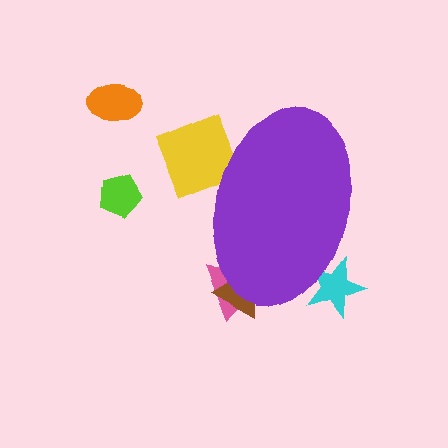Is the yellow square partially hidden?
Yes, the yellow square is partially hidden behind the purple ellipse.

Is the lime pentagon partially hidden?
No, the lime pentagon is fully visible.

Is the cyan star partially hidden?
Yes, the cyan star is partially hidden behind the purple ellipse.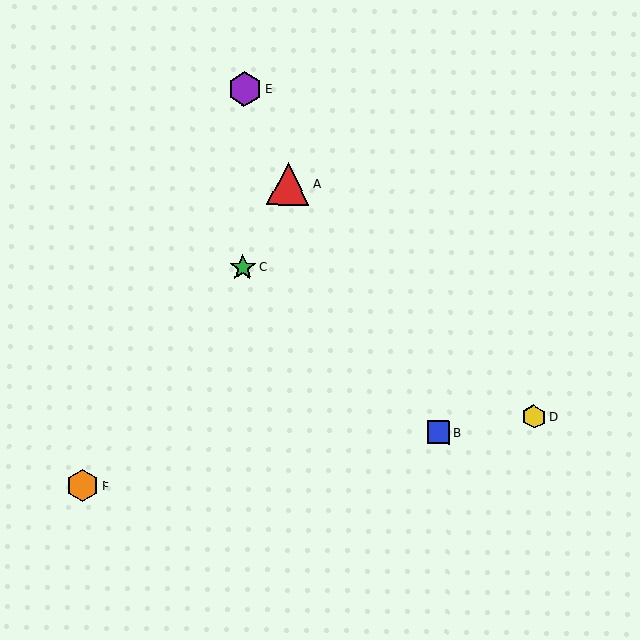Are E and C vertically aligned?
Yes, both are at x≈245.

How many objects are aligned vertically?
2 objects (C, E) are aligned vertically.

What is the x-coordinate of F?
Object F is at x≈83.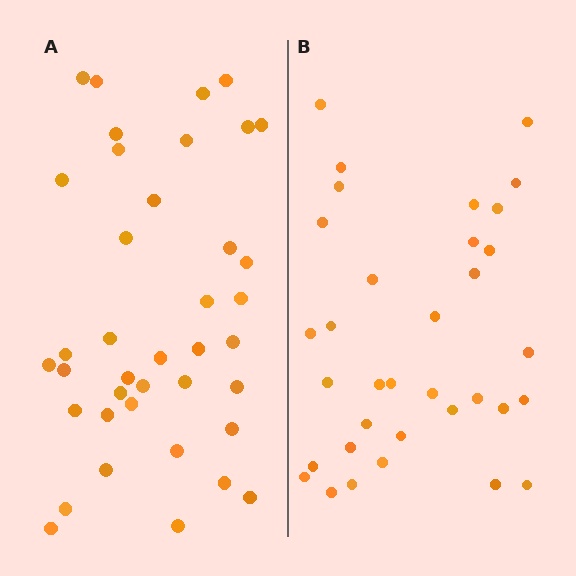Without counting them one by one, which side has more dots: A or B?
Region A (the left region) has more dots.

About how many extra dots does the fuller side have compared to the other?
Region A has about 5 more dots than region B.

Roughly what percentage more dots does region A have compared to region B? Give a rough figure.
About 15% more.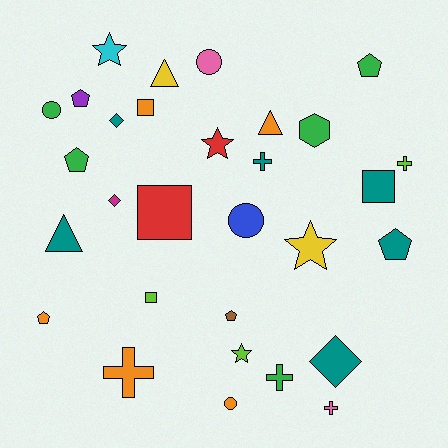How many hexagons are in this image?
There is 1 hexagon.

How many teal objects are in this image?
There are 6 teal objects.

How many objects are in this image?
There are 30 objects.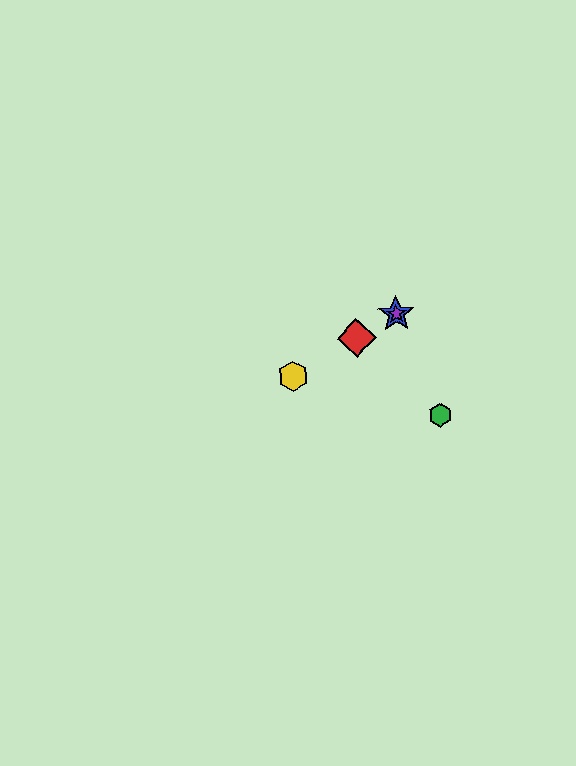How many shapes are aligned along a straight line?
4 shapes (the red diamond, the blue star, the yellow hexagon, the purple star) are aligned along a straight line.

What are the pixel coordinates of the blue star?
The blue star is at (396, 314).